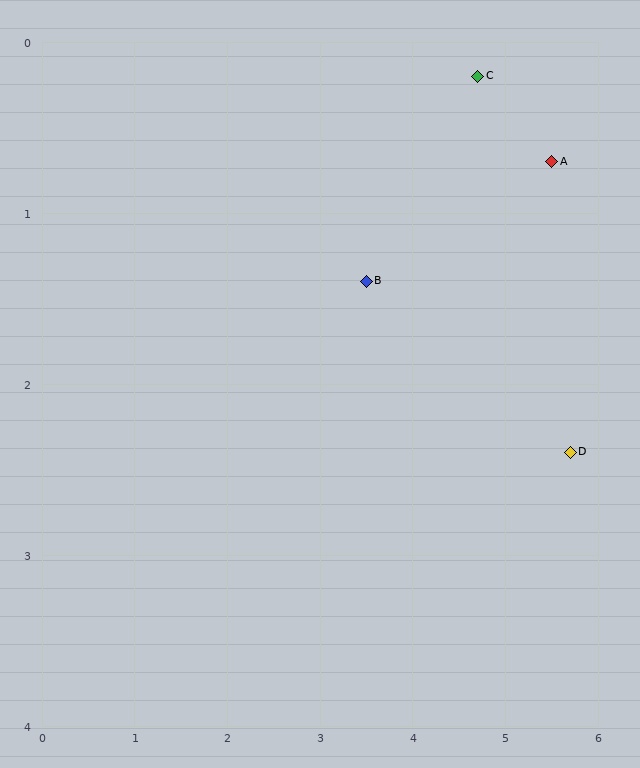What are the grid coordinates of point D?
Point D is at approximately (5.7, 2.4).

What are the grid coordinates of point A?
Point A is at approximately (5.5, 0.7).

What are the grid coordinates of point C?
Point C is at approximately (4.7, 0.2).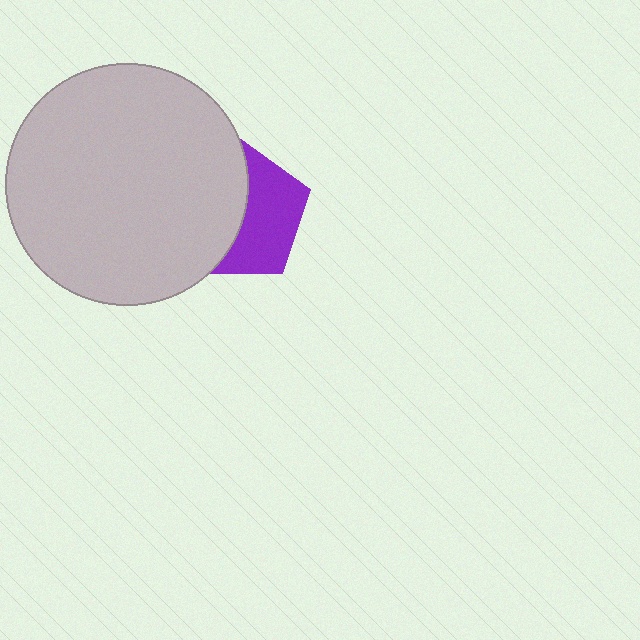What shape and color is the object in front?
The object in front is a light gray circle.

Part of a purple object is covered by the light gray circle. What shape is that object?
It is a pentagon.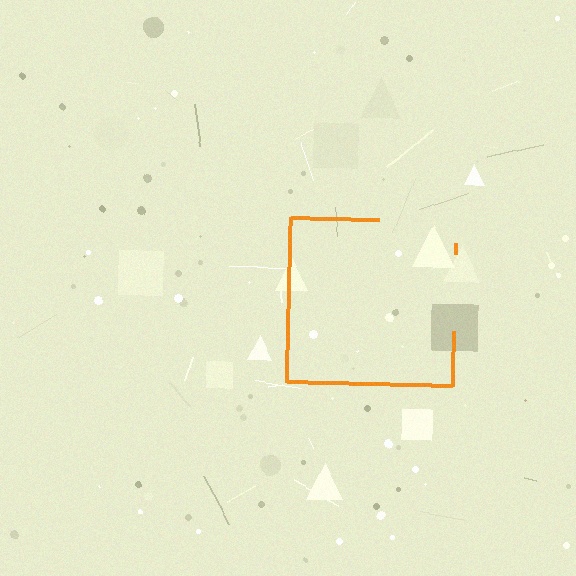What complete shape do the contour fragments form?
The contour fragments form a square.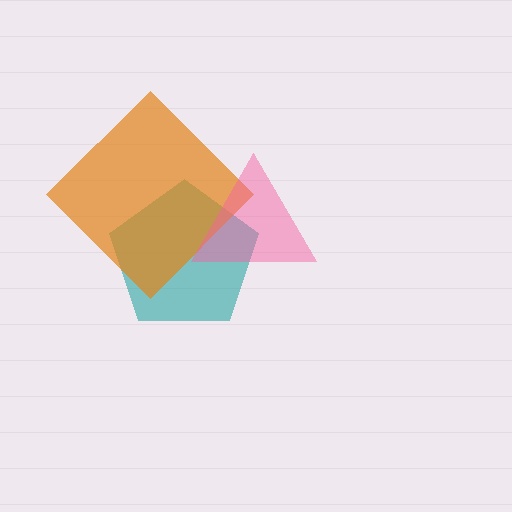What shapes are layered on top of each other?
The layered shapes are: a teal pentagon, an orange diamond, a pink triangle.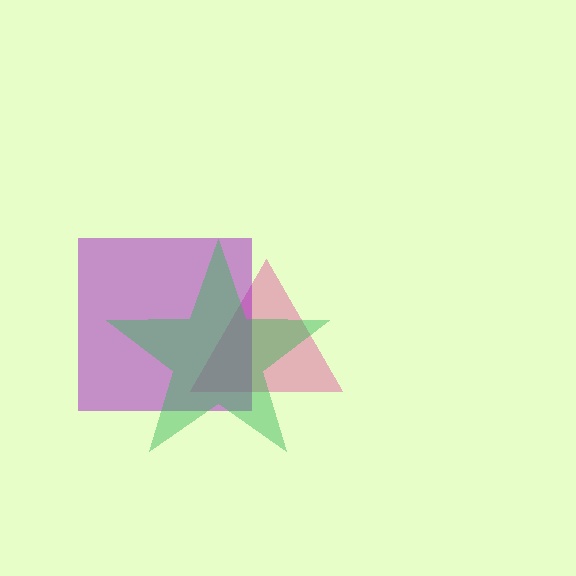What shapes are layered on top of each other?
The layered shapes are: a pink triangle, a purple square, a green star.